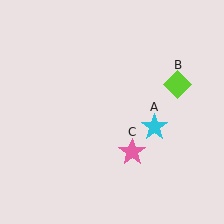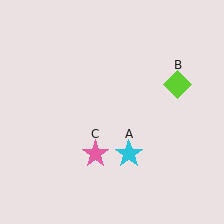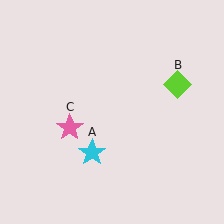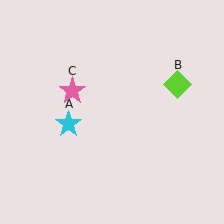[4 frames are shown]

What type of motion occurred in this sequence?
The cyan star (object A), pink star (object C) rotated clockwise around the center of the scene.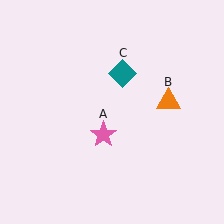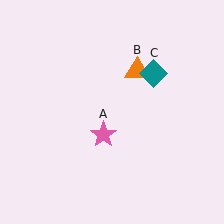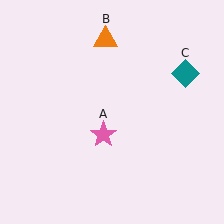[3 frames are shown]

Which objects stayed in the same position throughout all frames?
Pink star (object A) remained stationary.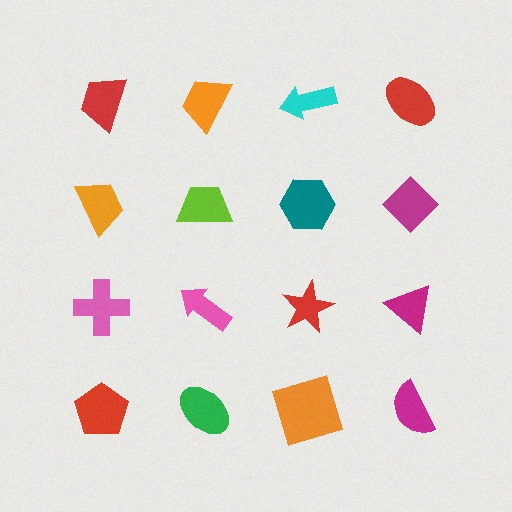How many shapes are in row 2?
4 shapes.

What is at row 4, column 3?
An orange square.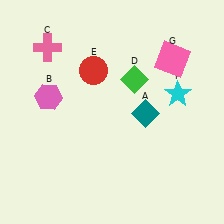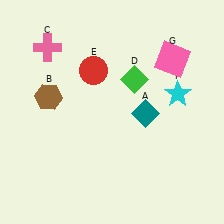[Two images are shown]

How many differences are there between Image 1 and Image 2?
There is 1 difference between the two images.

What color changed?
The hexagon (B) changed from pink in Image 1 to brown in Image 2.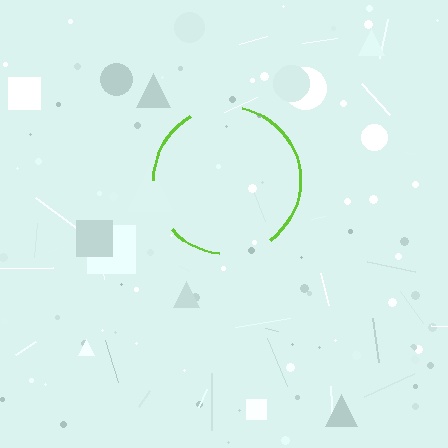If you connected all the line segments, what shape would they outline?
They would outline a circle.